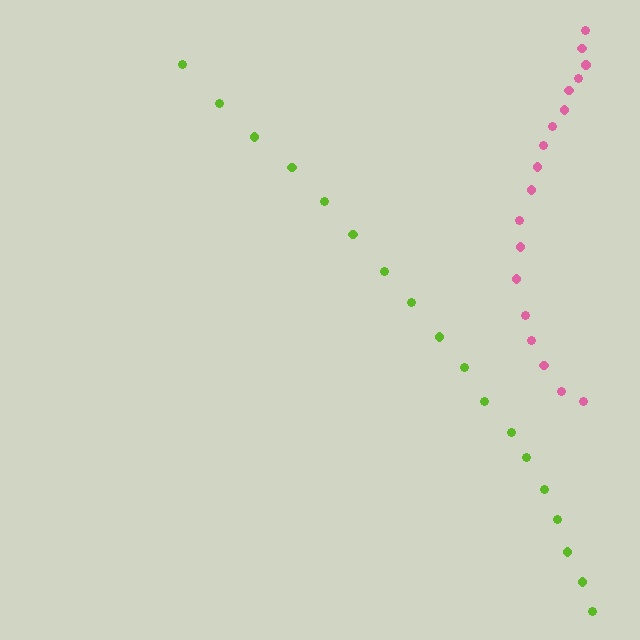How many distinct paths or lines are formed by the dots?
There are 2 distinct paths.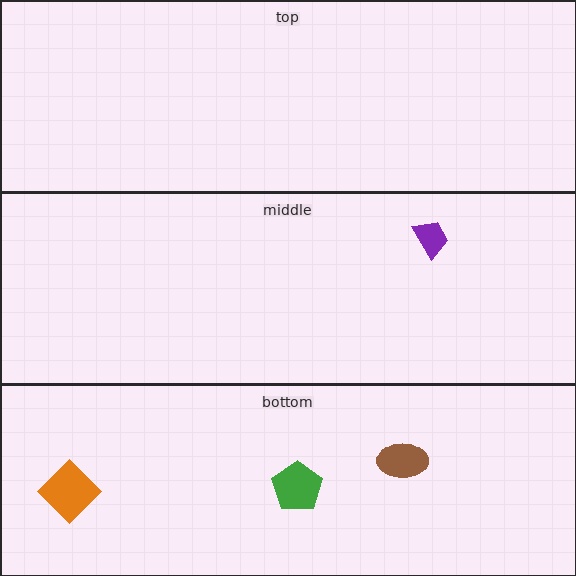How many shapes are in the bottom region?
3.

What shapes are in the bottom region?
The orange diamond, the brown ellipse, the green pentagon.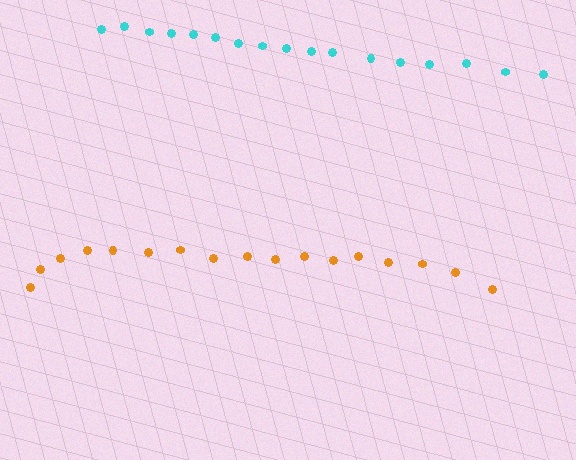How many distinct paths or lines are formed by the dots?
There are 2 distinct paths.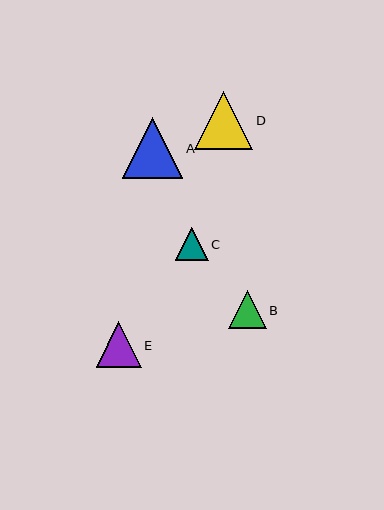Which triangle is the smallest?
Triangle C is the smallest with a size of approximately 33 pixels.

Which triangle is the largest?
Triangle A is the largest with a size of approximately 61 pixels.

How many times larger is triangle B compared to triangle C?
Triangle B is approximately 1.1 times the size of triangle C.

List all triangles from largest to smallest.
From largest to smallest: A, D, E, B, C.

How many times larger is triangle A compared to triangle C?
Triangle A is approximately 1.9 times the size of triangle C.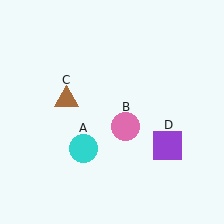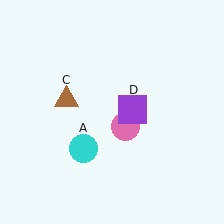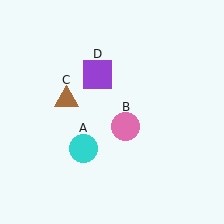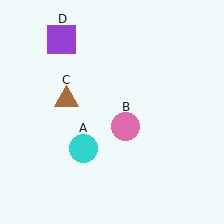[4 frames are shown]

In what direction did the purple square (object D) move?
The purple square (object D) moved up and to the left.